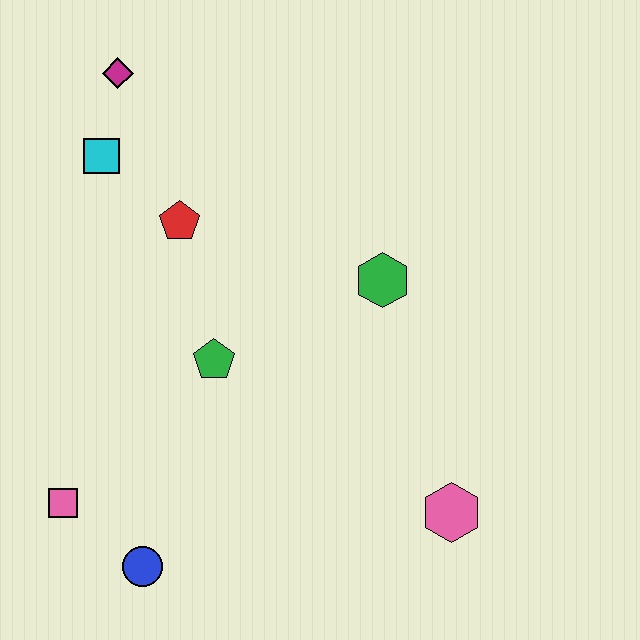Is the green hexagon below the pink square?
No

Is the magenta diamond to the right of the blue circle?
No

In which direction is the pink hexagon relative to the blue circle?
The pink hexagon is to the right of the blue circle.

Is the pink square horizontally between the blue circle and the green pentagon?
No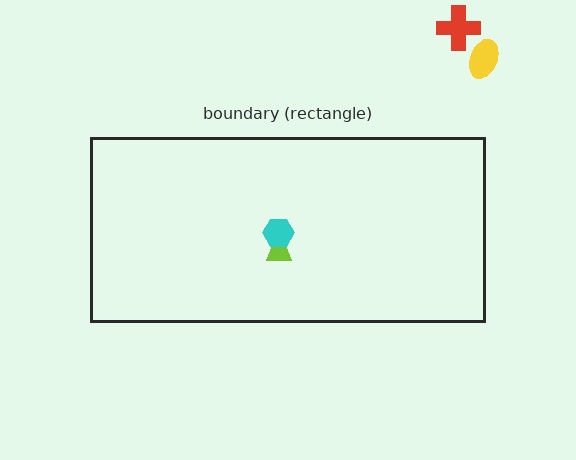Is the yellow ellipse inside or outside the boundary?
Outside.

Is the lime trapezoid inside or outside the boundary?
Inside.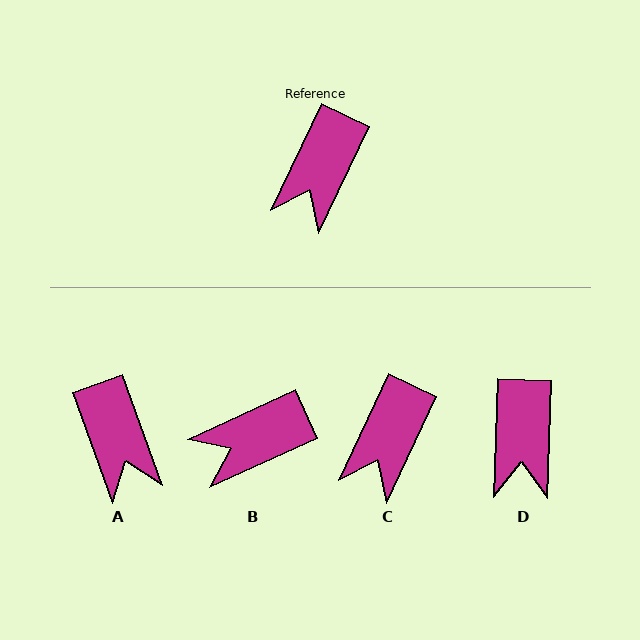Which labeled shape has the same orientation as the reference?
C.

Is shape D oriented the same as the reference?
No, it is off by about 24 degrees.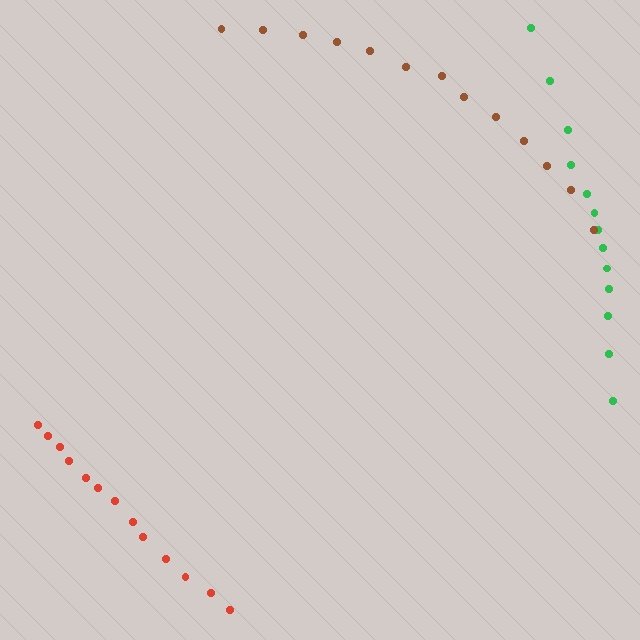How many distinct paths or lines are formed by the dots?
There are 3 distinct paths.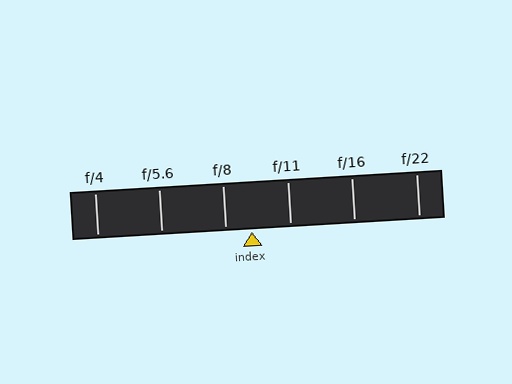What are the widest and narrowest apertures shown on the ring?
The widest aperture shown is f/4 and the narrowest is f/22.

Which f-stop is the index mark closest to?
The index mark is closest to f/8.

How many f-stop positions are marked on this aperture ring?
There are 6 f-stop positions marked.